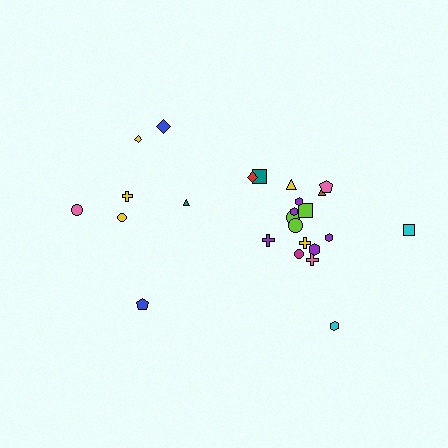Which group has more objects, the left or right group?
The right group.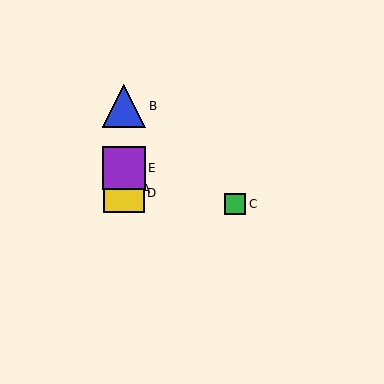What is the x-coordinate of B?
Object B is at x≈124.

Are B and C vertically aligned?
No, B is at x≈124 and C is at x≈235.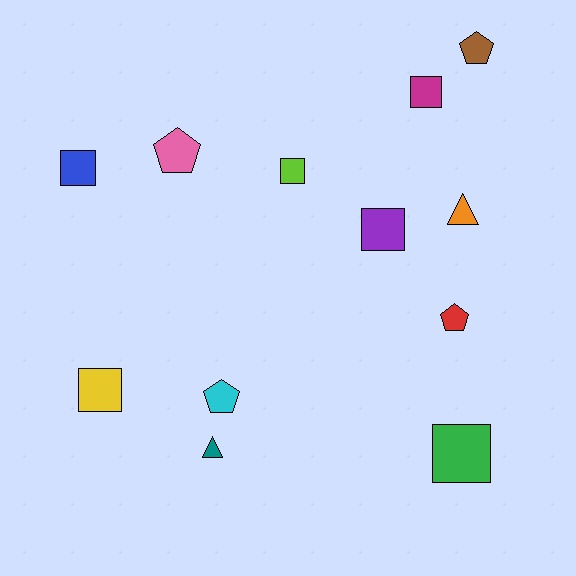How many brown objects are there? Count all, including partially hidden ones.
There is 1 brown object.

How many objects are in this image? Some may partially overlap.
There are 12 objects.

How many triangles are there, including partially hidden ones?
There are 2 triangles.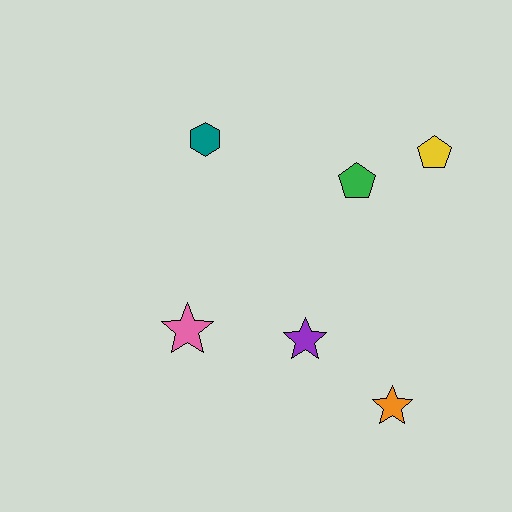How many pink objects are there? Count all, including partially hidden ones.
There is 1 pink object.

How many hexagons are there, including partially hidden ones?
There is 1 hexagon.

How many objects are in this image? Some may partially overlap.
There are 6 objects.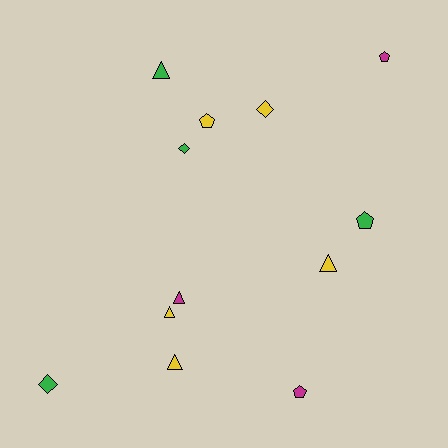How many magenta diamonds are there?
There are no magenta diamonds.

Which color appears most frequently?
Yellow, with 5 objects.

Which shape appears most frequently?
Triangle, with 5 objects.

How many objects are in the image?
There are 12 objects.